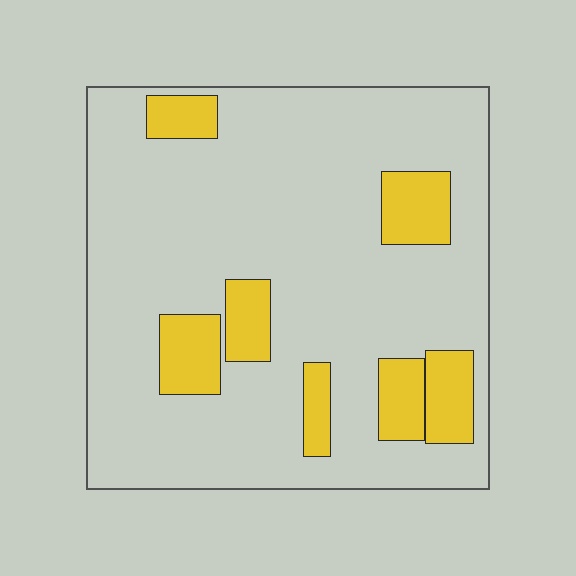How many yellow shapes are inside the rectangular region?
7.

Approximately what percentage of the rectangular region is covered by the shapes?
Approximately 15%.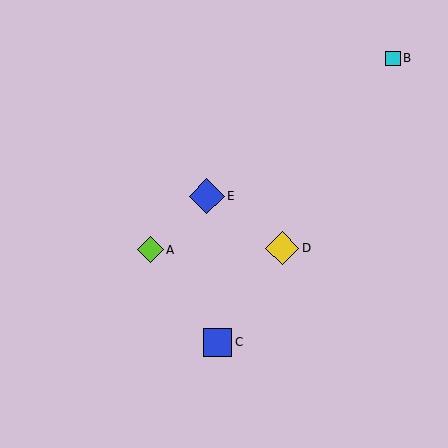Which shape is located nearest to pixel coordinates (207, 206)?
The blue diamond (labeled E) at (207, 196) is nearest to that location.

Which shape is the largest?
The blue diamond (labeled E) is the largest.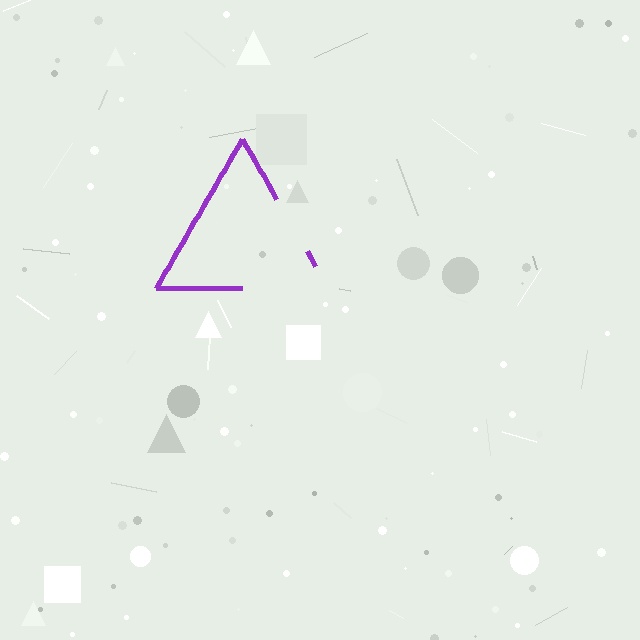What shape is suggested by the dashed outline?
The dashed outline suggests a triangle.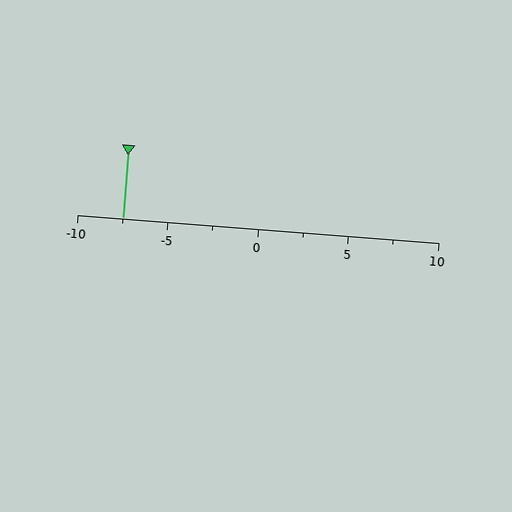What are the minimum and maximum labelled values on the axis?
The axis runs from -10 to 10.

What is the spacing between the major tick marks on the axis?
The major ticks are spaced 5 apart.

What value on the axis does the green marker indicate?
The marker indicates approximately -7.5.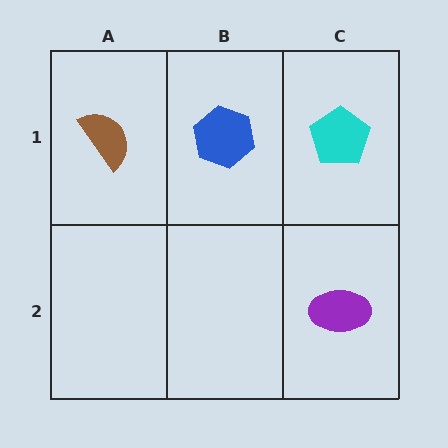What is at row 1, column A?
A brown semicircle.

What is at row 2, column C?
A purple ellipse.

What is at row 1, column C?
A cyan pentagon.